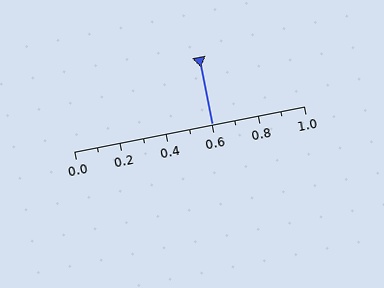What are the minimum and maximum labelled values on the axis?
The axis runs from 0.0 to 1.0.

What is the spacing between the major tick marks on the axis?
The major ticks are spaced 0.2 apart.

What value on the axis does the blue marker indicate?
The marker indicates approximately 0.6.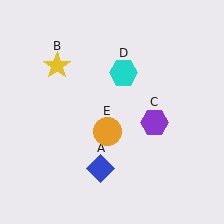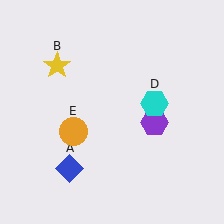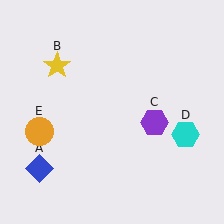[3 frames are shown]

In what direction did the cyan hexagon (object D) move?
The cyan hexagon (object D) moved down and to the right.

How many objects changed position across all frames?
3 objects changed position: blue diamond (object A), cyan hexagon (object D), orange circle (object E).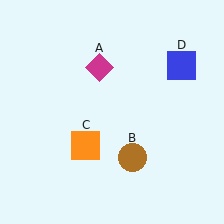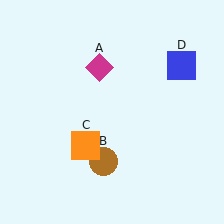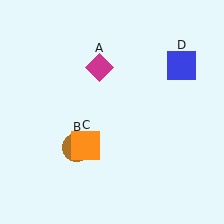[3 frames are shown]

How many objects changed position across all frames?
1 object changed position: brown circle (object B).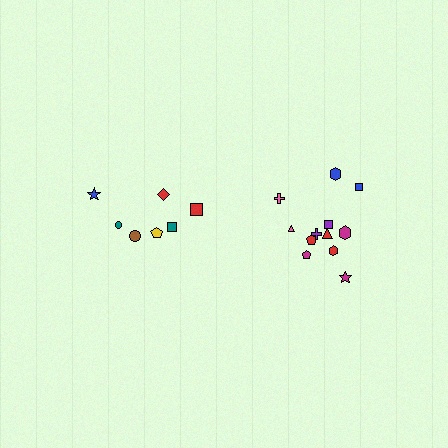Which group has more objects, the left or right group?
The right group.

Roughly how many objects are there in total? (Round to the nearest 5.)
Roughly 20 objects in total.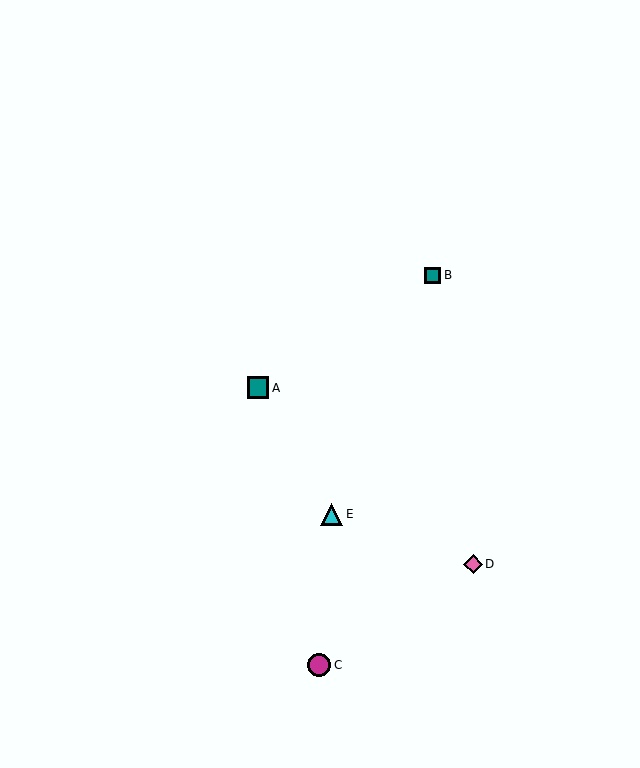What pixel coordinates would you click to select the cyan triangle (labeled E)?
Click at (332, 514) to select the cyan triangle E.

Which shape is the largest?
The magenta circle (labeled C) is the largest.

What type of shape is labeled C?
Shape C is a magenta circle.